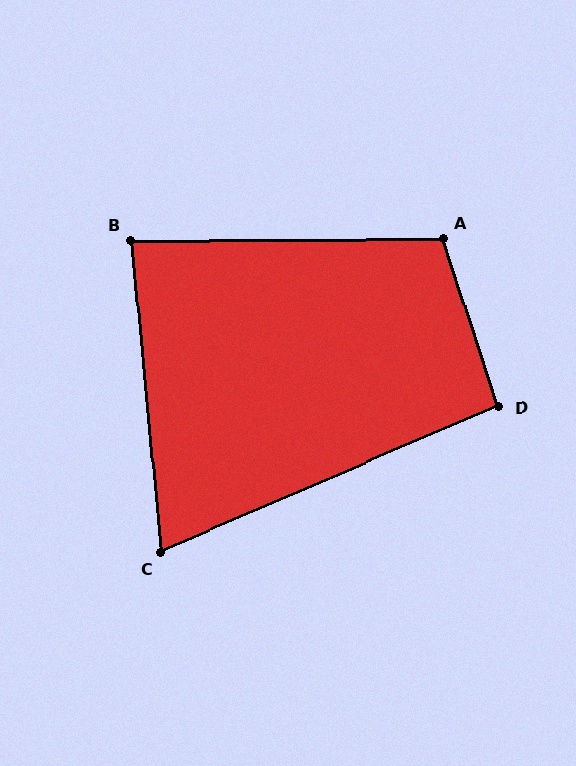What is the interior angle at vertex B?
Approximately 85 degrees (acute).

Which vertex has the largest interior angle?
A, at approximately 108 degrees.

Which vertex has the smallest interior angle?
C, at approximately 72 degrees.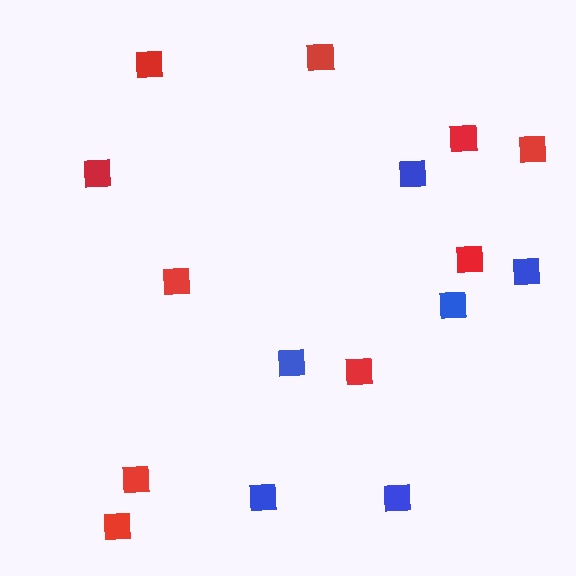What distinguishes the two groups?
There are 2 groups: one group of red squares (10) and one group of blue squares (6).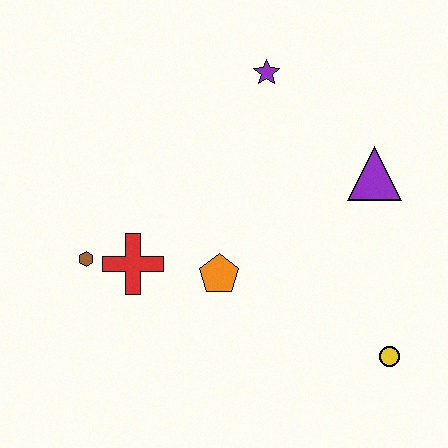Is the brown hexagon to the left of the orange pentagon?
Yes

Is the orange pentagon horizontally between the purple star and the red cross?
Yes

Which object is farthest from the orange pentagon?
The purple star is farthest from the orange pentagon.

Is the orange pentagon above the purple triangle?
No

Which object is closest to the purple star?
The purple triangle is closest to the purple star.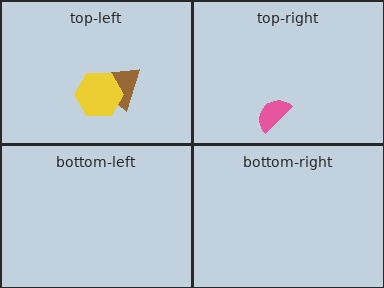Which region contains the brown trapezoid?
The top-left region.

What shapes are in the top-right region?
The pink semicircle.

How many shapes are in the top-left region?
2.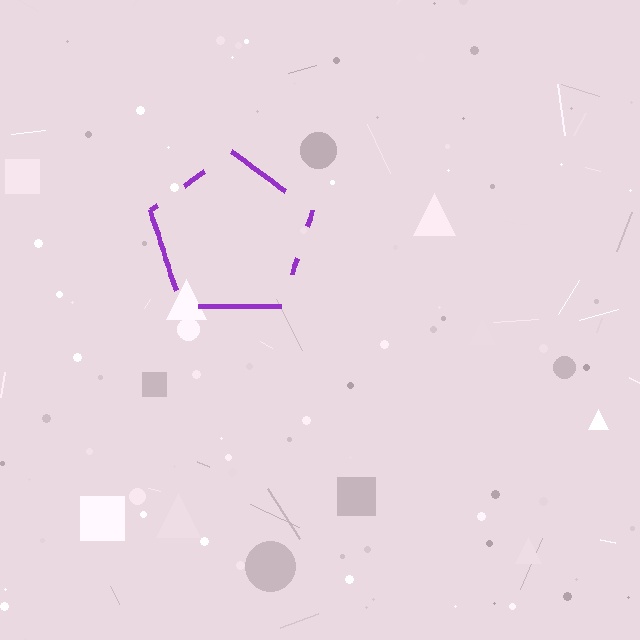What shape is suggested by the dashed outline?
The dashed outline suggests a pentagon.